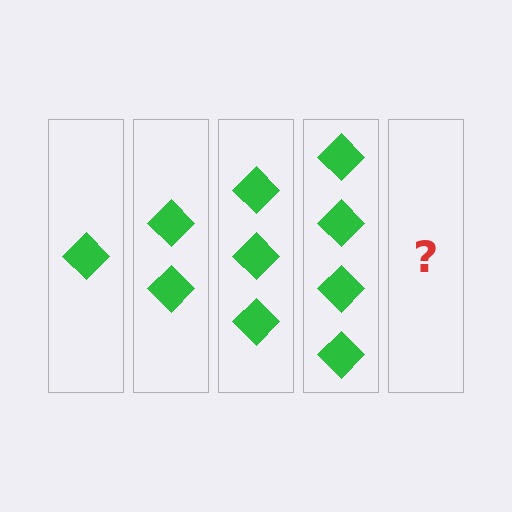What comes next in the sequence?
The next element should be 5 diamonds.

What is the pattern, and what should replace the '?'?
The pattern is that each step adds one more diamond. The '?' should be 5 diamonds.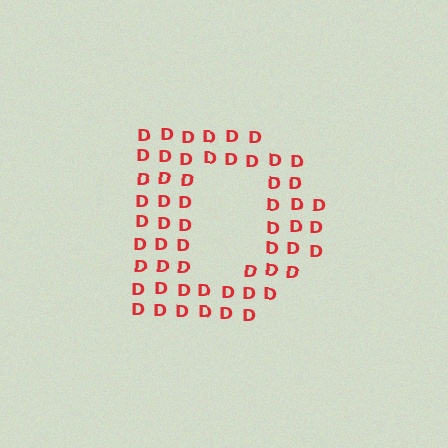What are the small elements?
The small elements are letter D's.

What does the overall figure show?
The overall figure shows the letter D.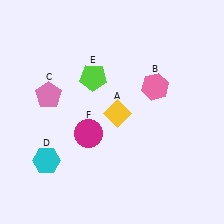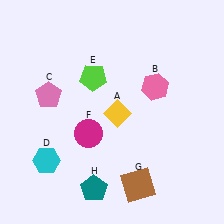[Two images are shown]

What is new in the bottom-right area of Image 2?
A brown square (G) was added in the bottom-right area of Image 2.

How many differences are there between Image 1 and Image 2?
There are 2 differences between the two images.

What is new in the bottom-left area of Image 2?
A teal pentagon (H) was added in the bottom-left area of Image 2.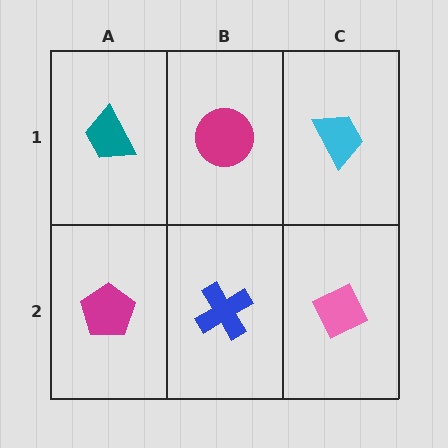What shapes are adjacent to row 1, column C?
A pink diamond (row 2, column C), a magenta circle (row 1, column B).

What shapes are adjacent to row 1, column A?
A magenta pentagon (row 2, column A), a magenta circle (row 1, column B).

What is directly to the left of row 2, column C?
A blue cross.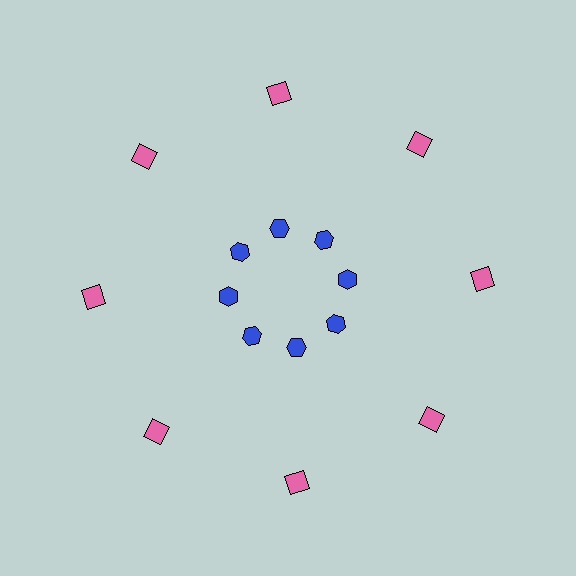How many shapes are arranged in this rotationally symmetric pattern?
There are 16 shapes, arranged in 8 groups of 2.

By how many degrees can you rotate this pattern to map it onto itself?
The pattern maps onto itself every 45 degrees of rotation.